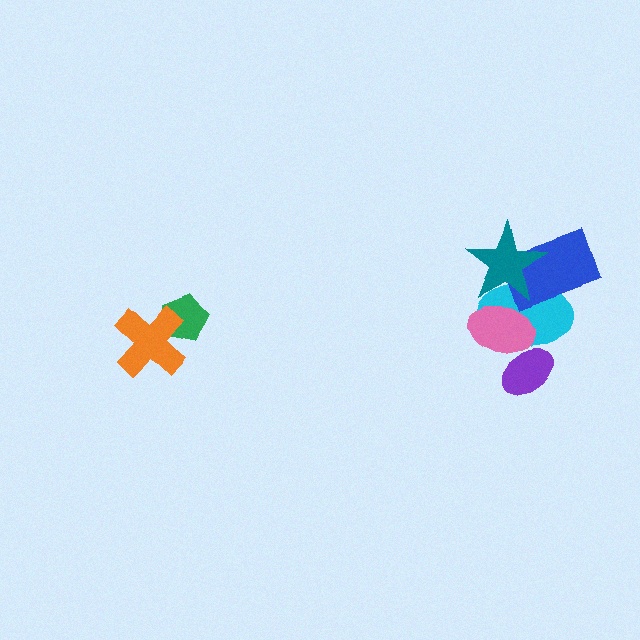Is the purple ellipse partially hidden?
Yes, it is partially covered by another shape.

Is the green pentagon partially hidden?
Yes, it is partially covered by another shape.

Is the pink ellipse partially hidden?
Yes, it is partially covered by another shape.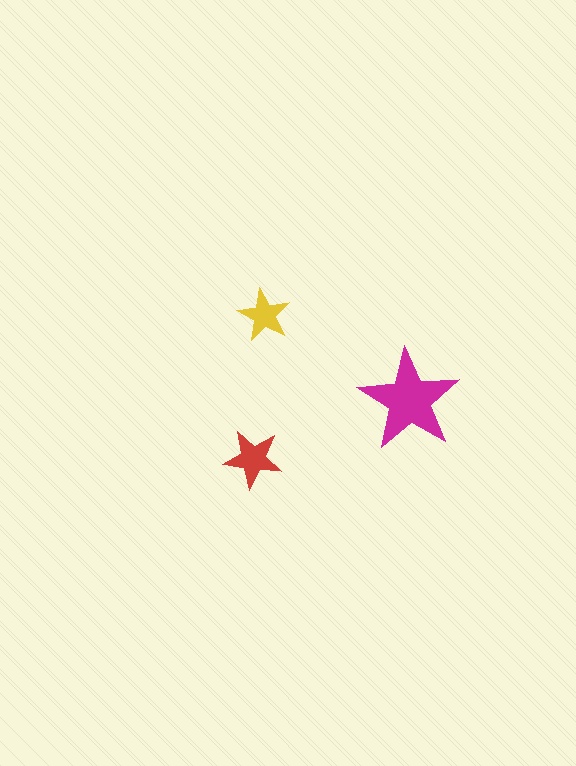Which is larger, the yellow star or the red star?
The red one.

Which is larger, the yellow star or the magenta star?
The magenta one.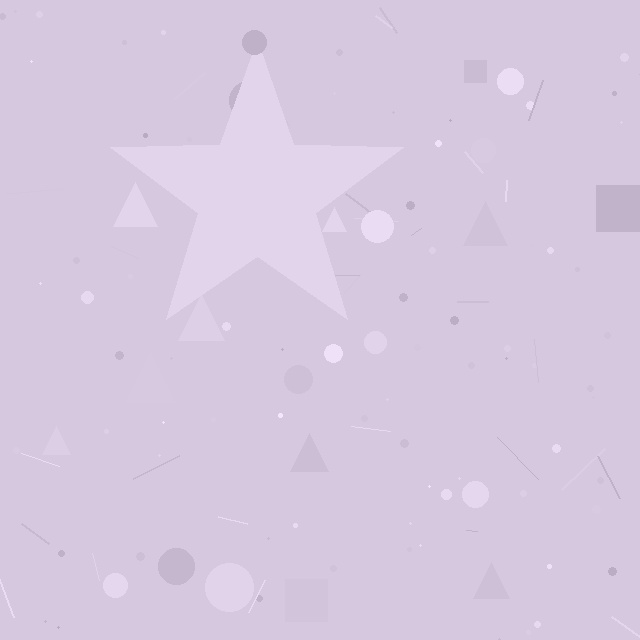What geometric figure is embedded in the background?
A star is embedded in the background.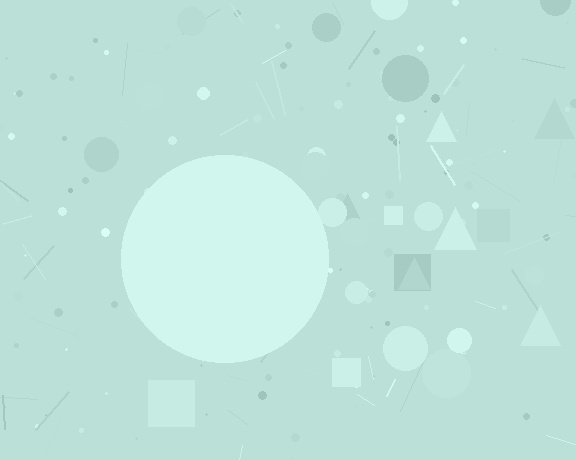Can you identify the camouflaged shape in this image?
The camouflaged shape is a circle.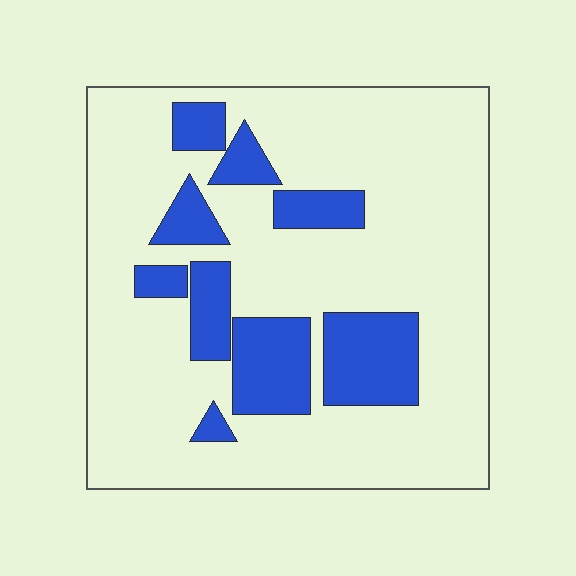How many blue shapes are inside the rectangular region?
9.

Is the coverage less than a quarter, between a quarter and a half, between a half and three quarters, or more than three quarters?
Less than a quarter.